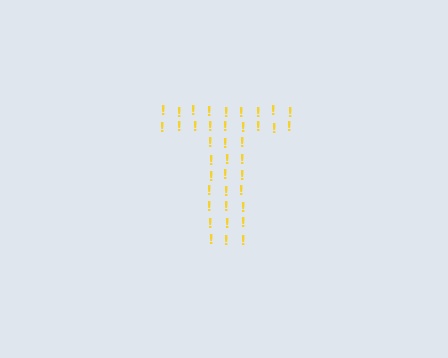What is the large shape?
The large shape is the letter T.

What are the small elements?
The small elements are exclamation marks.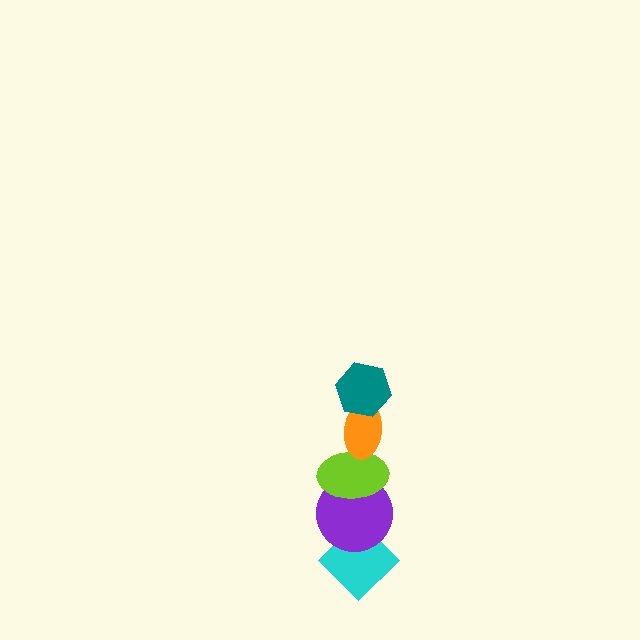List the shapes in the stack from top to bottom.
From top to bottom: the teal hexagon, the orange ellipse, the lime ellipse, the purple circle, the cyan diamond.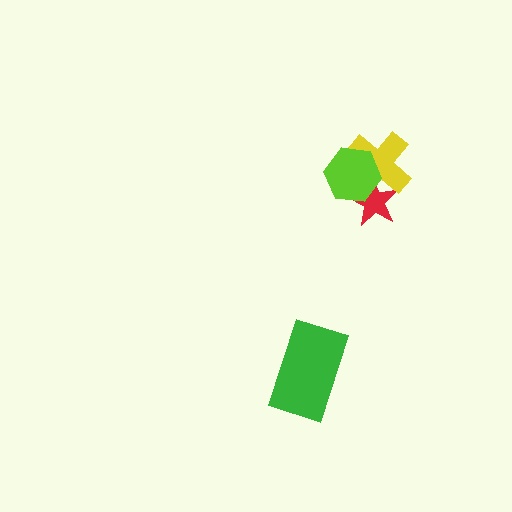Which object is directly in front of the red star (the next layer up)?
The yellow cross is directly in front of the red star.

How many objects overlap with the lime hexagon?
2 objects overlap with the lime hexagon.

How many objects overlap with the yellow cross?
2 objects overlap with the yellow cross.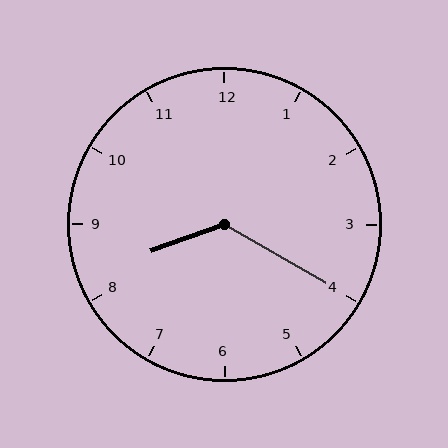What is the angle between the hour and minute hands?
Approximately 130 degrees.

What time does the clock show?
8:20.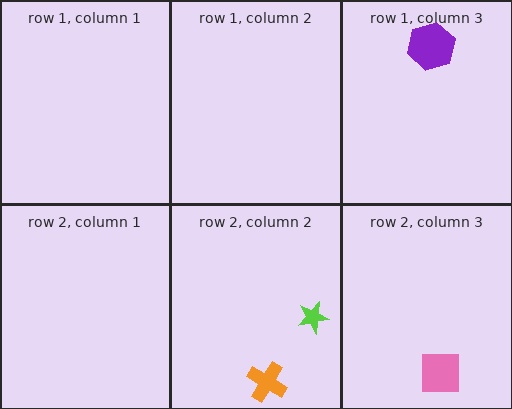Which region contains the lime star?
The row 2, column 2 region.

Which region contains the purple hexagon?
The row 1, column 3 region.